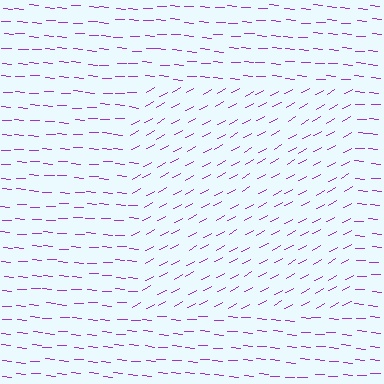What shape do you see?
I see a rectangle.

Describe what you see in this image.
The image is filled with small purple line segments. A rectangle region in the image has lines oriented differently from the surrounding lines, creating a visible texture boundary.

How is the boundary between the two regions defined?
The boundary is defined purely by a change in line orientation (approximately 33 degrees difference). All lines are the same color and thickness.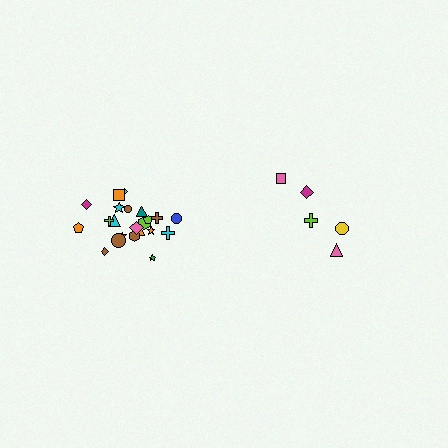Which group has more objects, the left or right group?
The left group.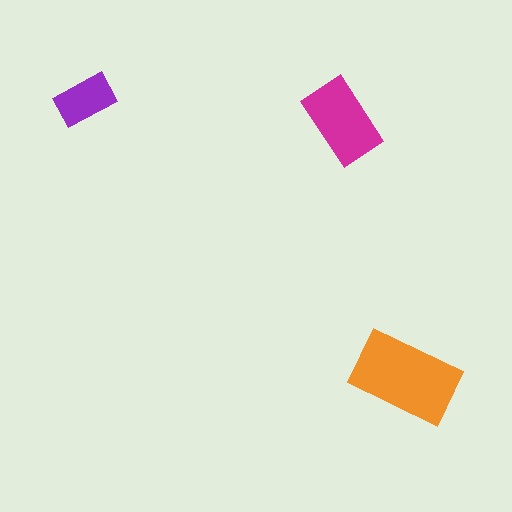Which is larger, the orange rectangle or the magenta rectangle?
The orange one.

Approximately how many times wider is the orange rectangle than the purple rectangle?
About 2 times wider.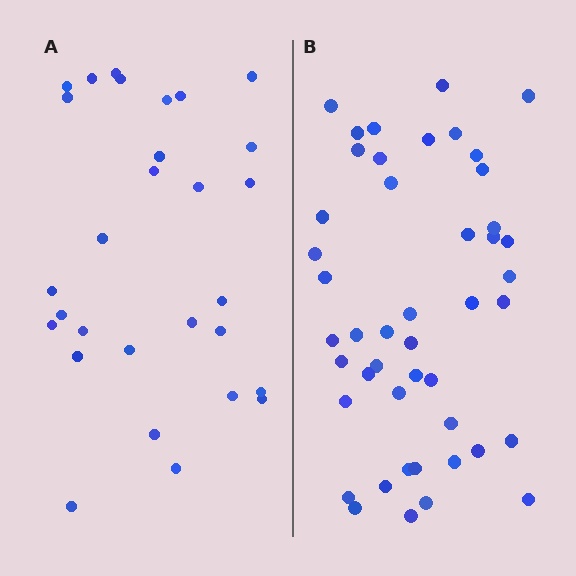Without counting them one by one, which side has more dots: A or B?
Region B (the right region) has more dots.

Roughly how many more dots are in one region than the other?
Region B has approximately 15 more dots than region A.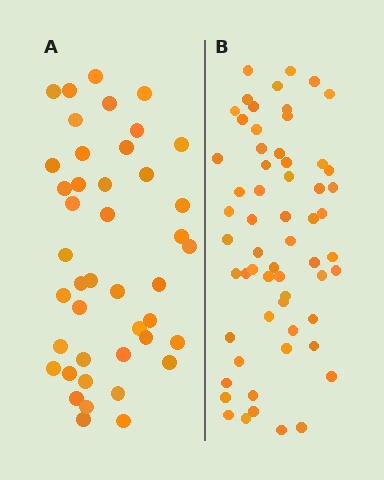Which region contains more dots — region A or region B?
Region B (the right region) has more dots.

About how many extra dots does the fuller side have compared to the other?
Region B has approximately 15 more dots than region A.